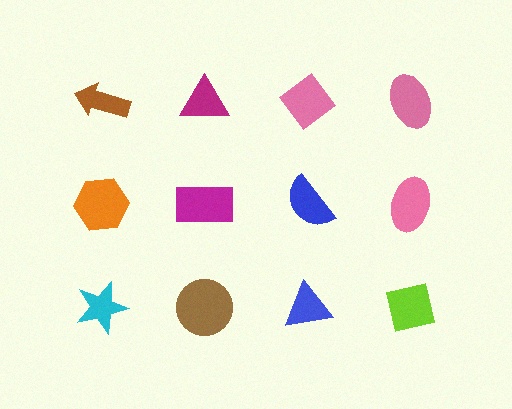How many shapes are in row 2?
4 shapes.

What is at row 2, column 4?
A pink ellipse.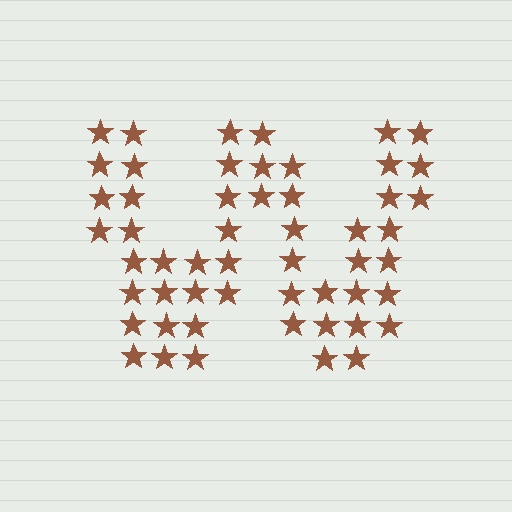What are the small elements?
The small elements are stars.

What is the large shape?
The large shape is the letter W.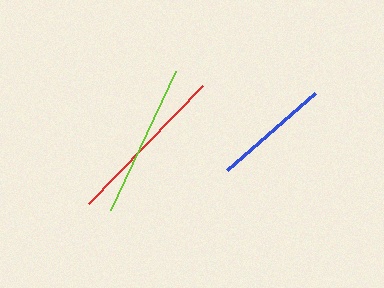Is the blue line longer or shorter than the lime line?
The lime line is longer than the blue line.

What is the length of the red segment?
The red segment is approximately 164 pixels long.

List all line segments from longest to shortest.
From longest to shortest: red, lime, blue.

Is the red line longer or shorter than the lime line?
The red line is longer than the lime line.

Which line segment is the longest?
The red line is the longest at approximately 164 pixels.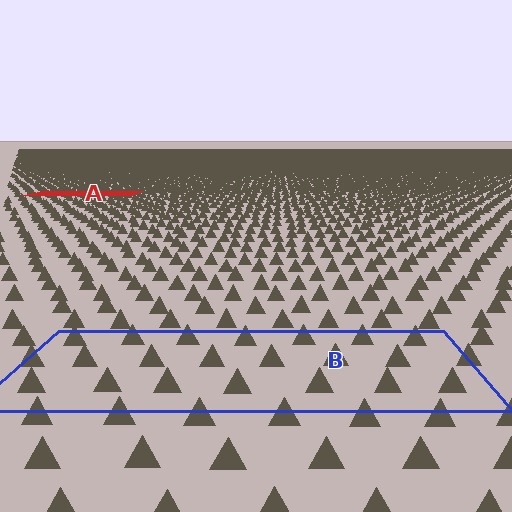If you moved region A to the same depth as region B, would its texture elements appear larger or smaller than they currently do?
They would appear larger. At a closer depth, the same texture elements are projected at a bigger on-screen size.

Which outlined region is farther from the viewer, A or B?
Region A is farther from the viewer — the texture elements inside it appear smaller and more densely packed.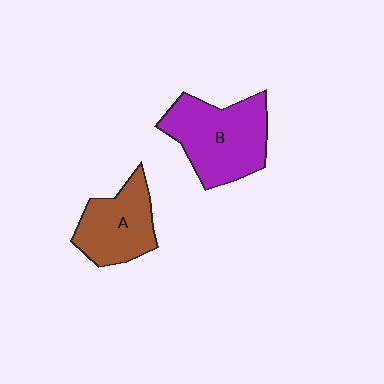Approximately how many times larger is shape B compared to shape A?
Approximately 1.4 times.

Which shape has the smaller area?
Shape A (brown).